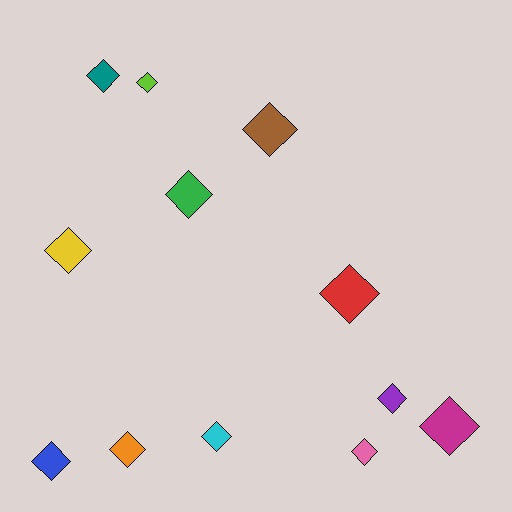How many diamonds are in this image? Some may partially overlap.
There are 12 diamonds.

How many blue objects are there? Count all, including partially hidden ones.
There is 1 blue object.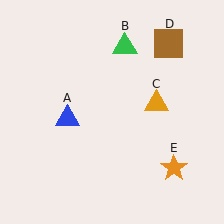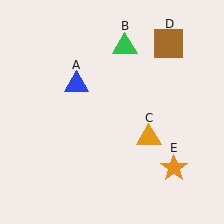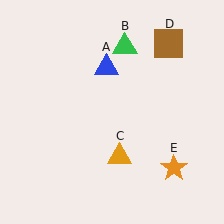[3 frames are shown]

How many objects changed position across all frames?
2 objects changed position: blue triangle (object A), orange triangle (object C).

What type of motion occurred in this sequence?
The blue triangle (object A), orange triangle (object C) rotated clockwise around the center of the scene.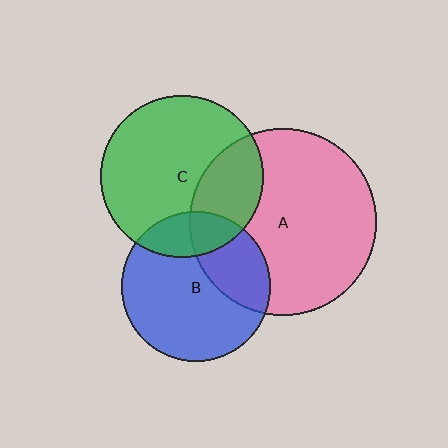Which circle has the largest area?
Circle A (pink).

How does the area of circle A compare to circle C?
Approximately 1.3 times.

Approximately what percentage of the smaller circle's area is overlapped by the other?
Approximately 30%.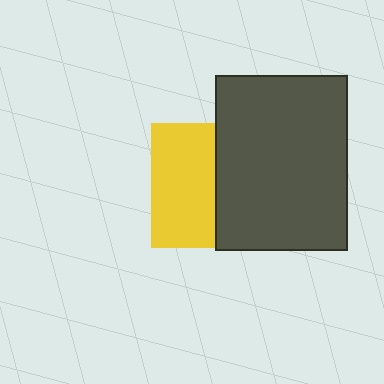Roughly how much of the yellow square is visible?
About half of it is visible (roughly 51%).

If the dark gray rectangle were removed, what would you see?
You would see the complete yellow square.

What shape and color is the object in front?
The object in front is a dark gray rectangle.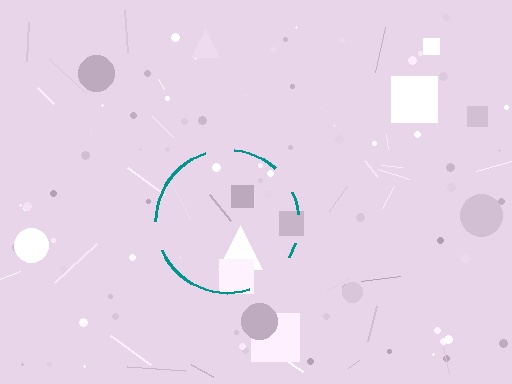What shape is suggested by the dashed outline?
The dashed outline suggests a circle.